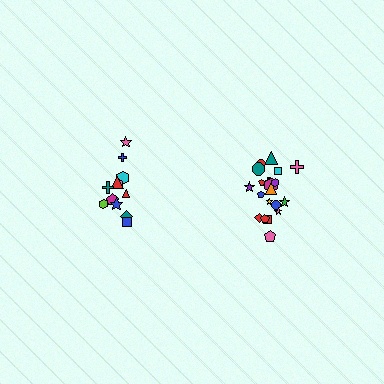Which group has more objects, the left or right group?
The right group.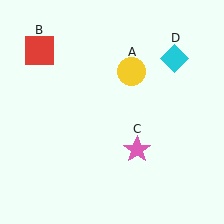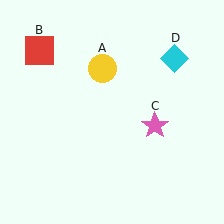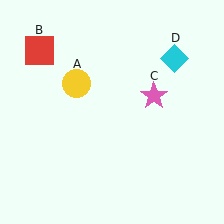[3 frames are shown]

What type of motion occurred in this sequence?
The yellow circle (object A), pink star (object C) rotated counterclockwise around the center of the scene.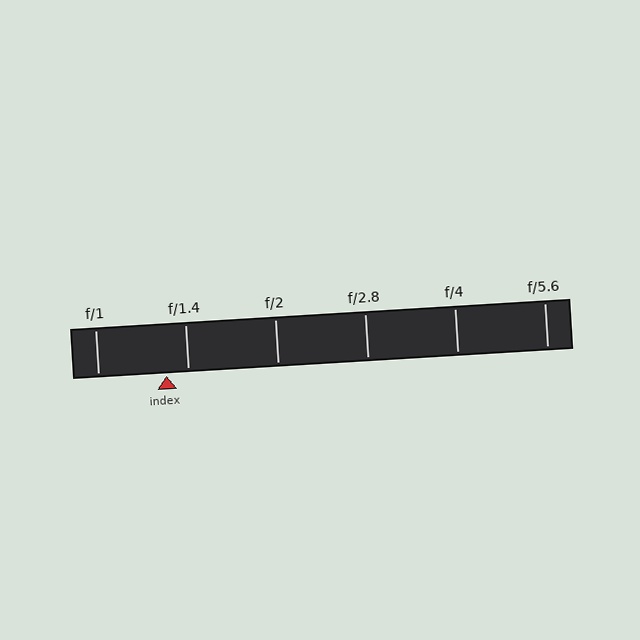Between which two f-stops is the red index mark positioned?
The index mark is between f/1 and f/1.4.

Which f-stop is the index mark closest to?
The index mark is closest to f/1.4.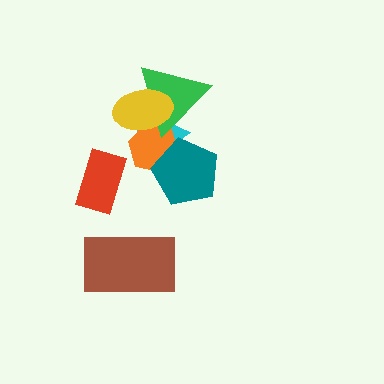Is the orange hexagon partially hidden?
Yes, it is partially covered by another shape.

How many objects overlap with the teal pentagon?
2 objects overlap with the teal pentagon.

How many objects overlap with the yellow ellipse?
3 objects overlap with the yellow ellipse.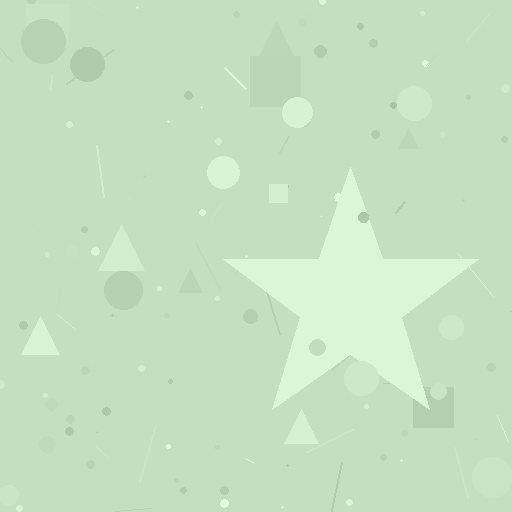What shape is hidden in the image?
A star is hidden in the image.